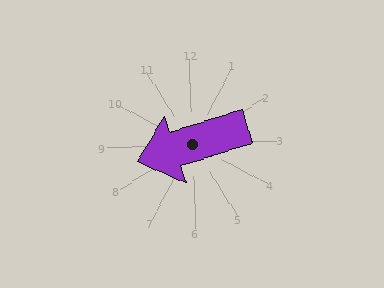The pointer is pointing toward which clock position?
Roughly 8 o'clock.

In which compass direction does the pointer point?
West.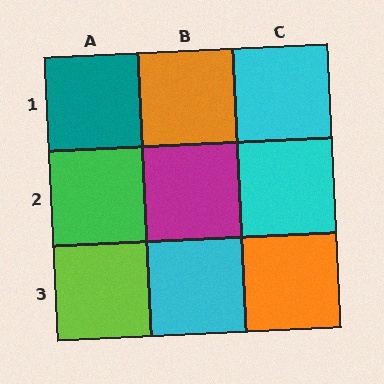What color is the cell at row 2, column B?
Magenta.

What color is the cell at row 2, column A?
Green.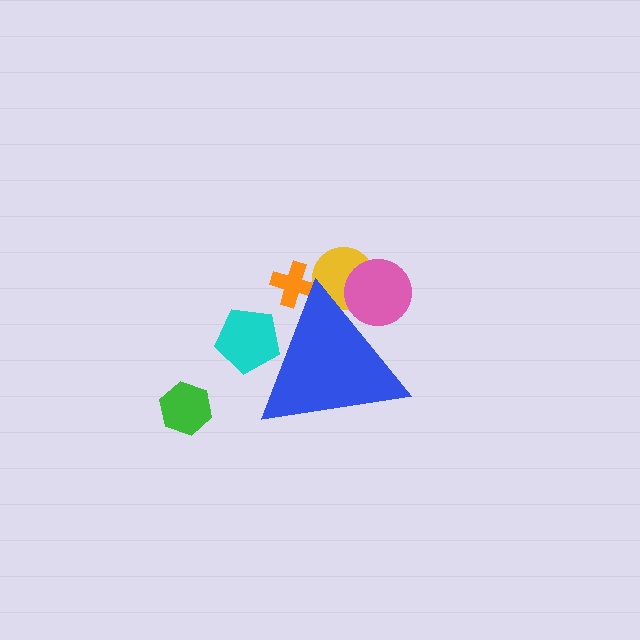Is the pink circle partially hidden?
Yes, the pink circle is partially hidden behind the blue triangle.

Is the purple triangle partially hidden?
Yes, the purple triangle is partially hidden behind the blue triangle.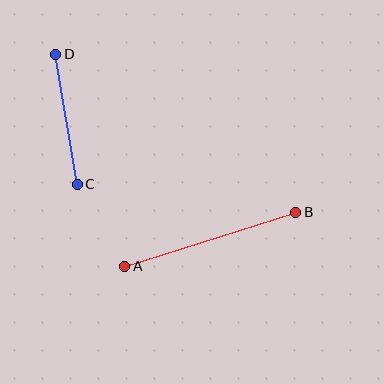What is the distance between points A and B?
The distance is approximately 180 pixels.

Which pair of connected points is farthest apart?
Points A and B are farthest apart.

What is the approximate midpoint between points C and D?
The midpoint is at approximately (67, 119) pixels.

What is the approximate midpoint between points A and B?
The midpoint is at approximately (210, 239) pixels.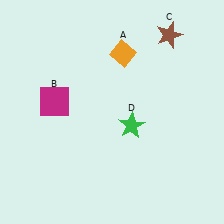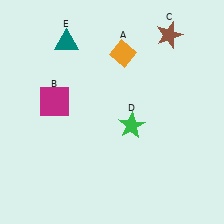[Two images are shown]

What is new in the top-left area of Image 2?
A teal triangle (E) was added in the top-left area of Image 2.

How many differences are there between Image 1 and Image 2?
There is 1 difference between the two images.